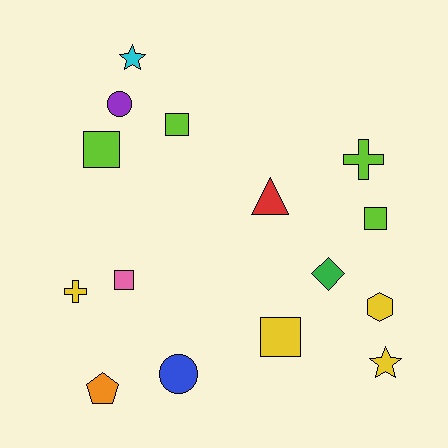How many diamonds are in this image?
There is 1 diamond.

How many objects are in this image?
There are 15 objects.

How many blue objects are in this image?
There is 1 blue object.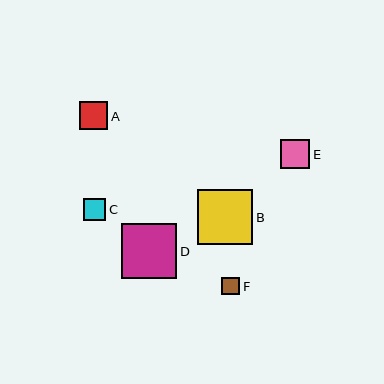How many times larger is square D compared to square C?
Square D is approximately 2.4 times the size of square C.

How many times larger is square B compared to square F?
Square B is approximately 3.1 times the size of square F.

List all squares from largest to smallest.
From largest to smallest: B, D, E, A, C, F.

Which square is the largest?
Square B is the largest with a size of approximately 56 pixels.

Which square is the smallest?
Square F is the smallest with a size of approximately 18 pixels.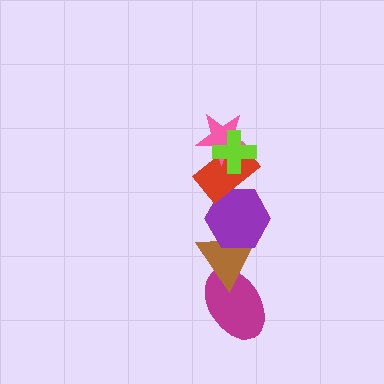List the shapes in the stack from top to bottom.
From top to bottom: the lime cross, the pink star, the red rectangle, the purple hexagon, the brown triangle, the magenta ellipse.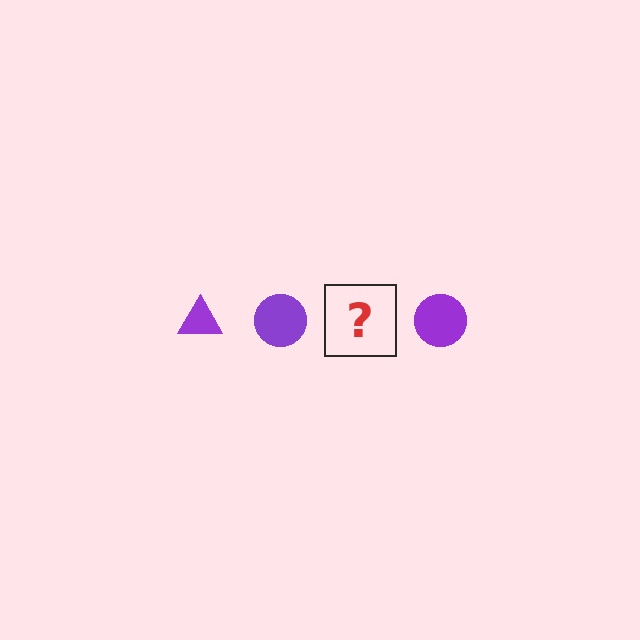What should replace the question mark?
The question mark should be replaced with a purple triangle.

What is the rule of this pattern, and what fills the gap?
The rule is that the pattern cycles through triangle, circle shapes in purple. The gap should be filled with a purple triangle.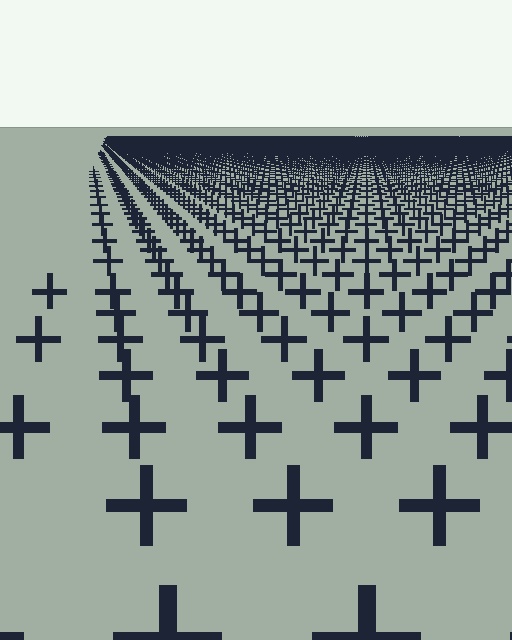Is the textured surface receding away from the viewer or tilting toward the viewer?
The surface is receding away from the viewer. Texture elements get smaller and denser toward the top.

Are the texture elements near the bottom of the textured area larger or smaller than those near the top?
Larger. Near the bottom, elements are closer to the viewer and appear at a bigger on-screen size.